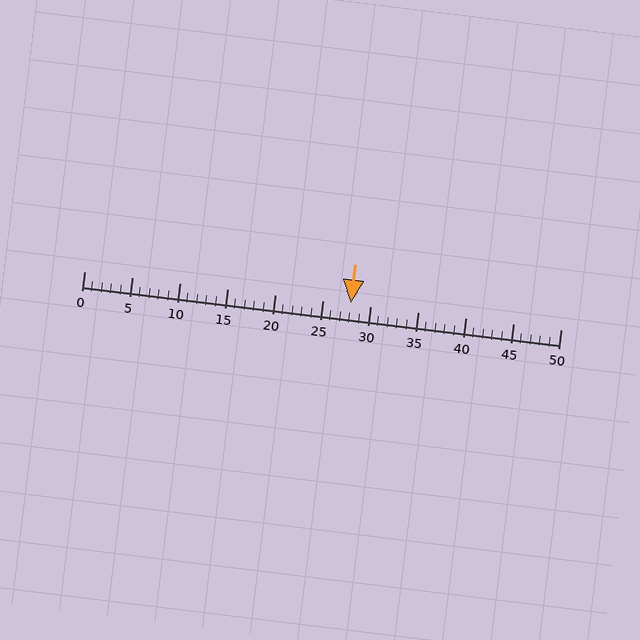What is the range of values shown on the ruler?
The ruler shows values from 0 to 50.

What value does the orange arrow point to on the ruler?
The orange arrow points to approximately 28.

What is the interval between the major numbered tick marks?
The major tick marks are spaced 5 units apart.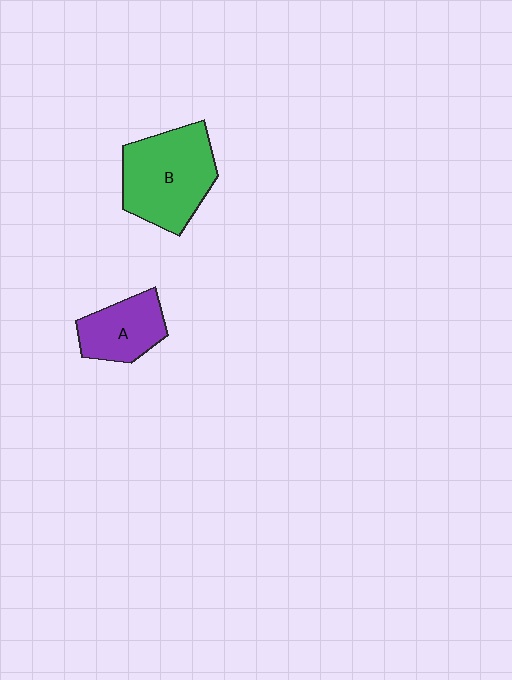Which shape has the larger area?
Shape B (green).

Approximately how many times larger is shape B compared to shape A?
Approximately 1.7 times.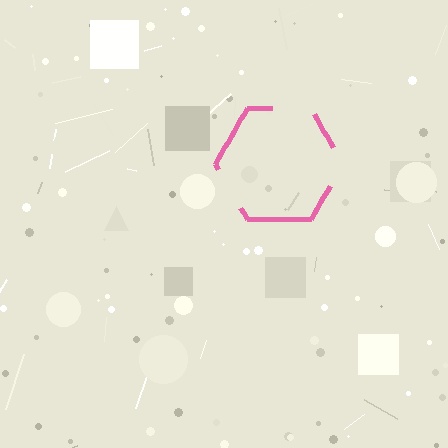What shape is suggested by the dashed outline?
The dashed outline suggests a hexagon.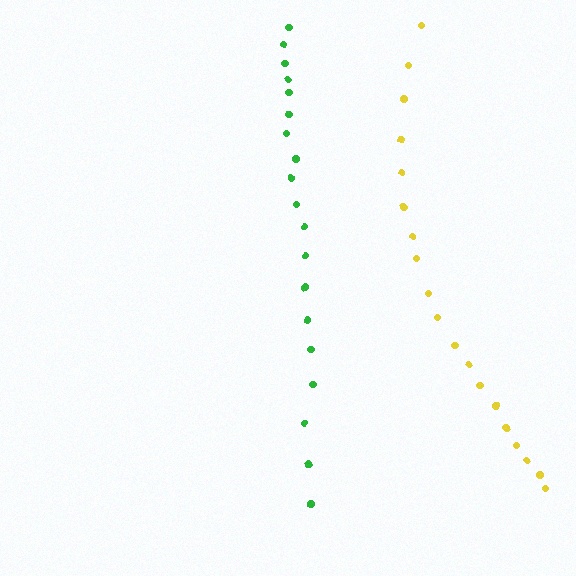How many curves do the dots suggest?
There are 2 distinct paths.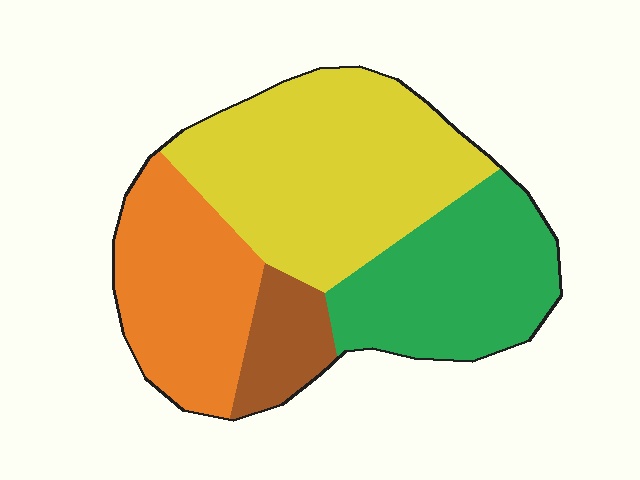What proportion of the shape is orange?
Orange takes up about one quarter (1/4) of the shape.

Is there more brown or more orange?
Orange.